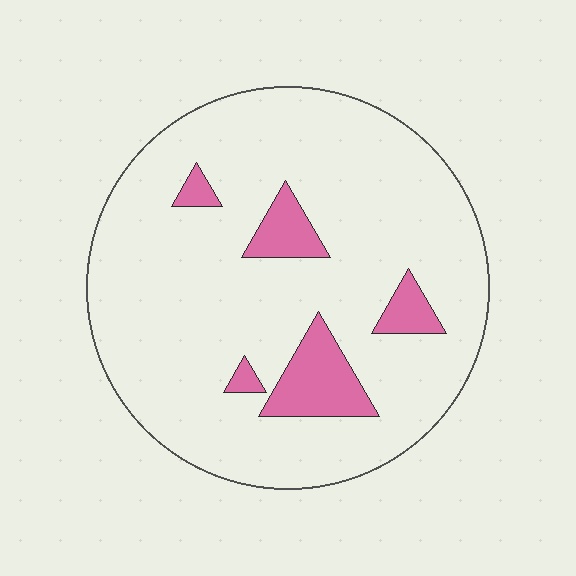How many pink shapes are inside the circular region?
5.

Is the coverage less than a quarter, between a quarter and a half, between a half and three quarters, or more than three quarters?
Less than a quarter.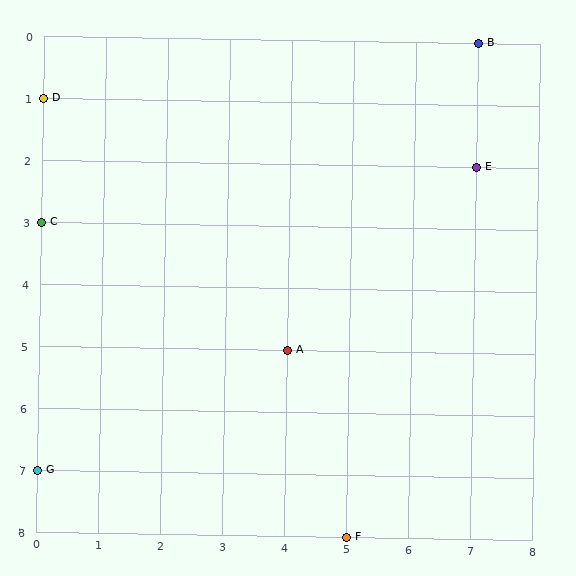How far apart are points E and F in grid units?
Points E and F are 2 columns and 6 rows apart (about 6.3 grid units diagonally).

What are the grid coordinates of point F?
Point F is at grid coordinates (5, 8).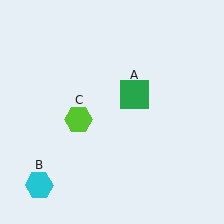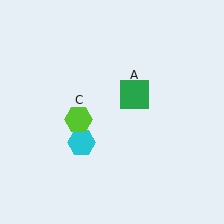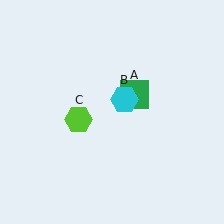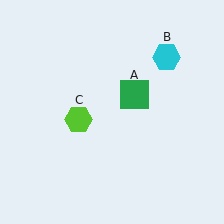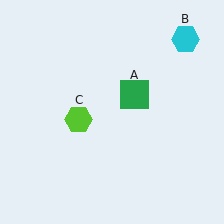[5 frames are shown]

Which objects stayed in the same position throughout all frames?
Green square (object A) and lime hexagon (object C) remained stationary.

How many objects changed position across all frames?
1 object changed position: cyan hexagon (object B).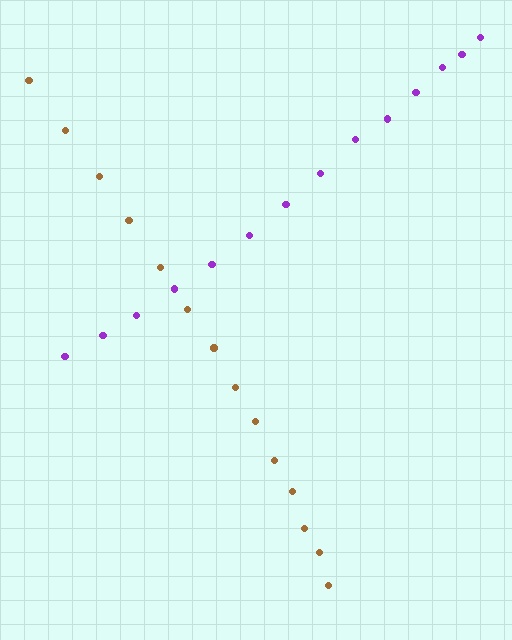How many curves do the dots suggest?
There are 2 distinct paths.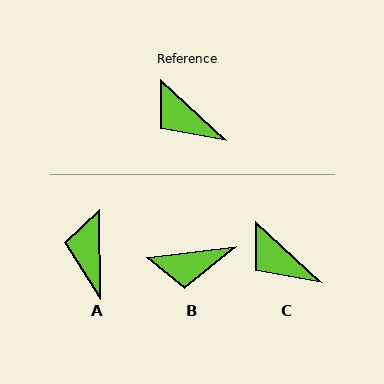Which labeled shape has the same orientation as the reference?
C.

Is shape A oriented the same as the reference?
No, it is off by about 47 degrees.